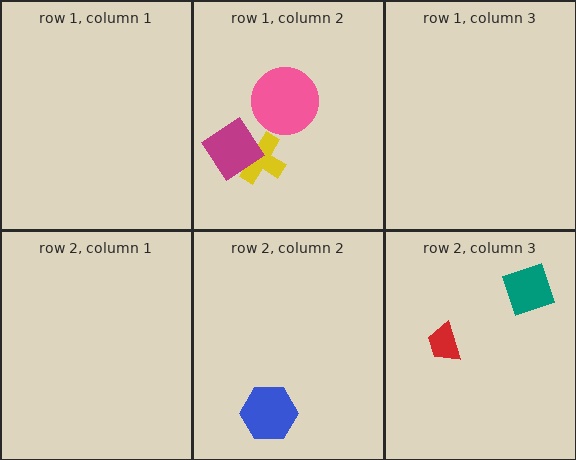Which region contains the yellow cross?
The row 1, column 2 region.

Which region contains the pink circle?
The row 1, column 2 region.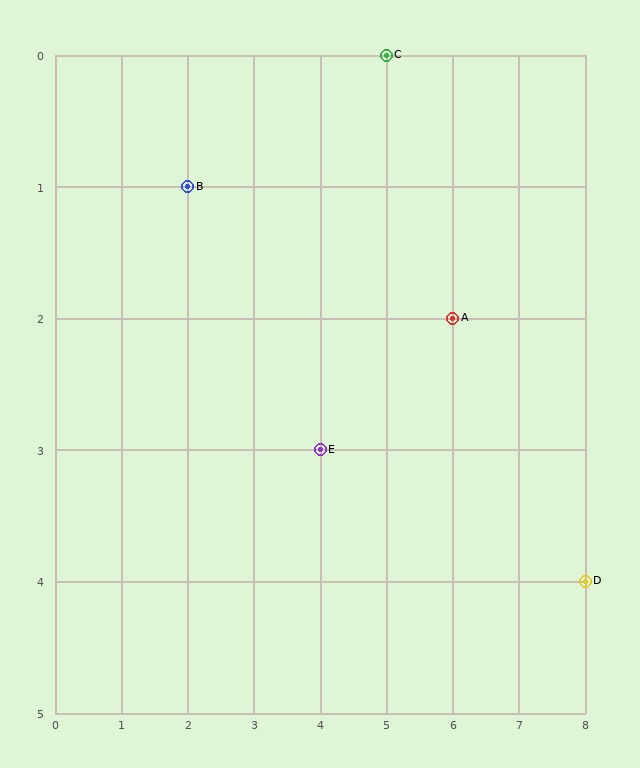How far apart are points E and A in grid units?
Points E and A are 2 columns and 1 row apart (about 2.2 grid units diagonally).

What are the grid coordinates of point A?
Point A is at grid coordinates (6, 2).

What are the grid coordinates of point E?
Point E is at grid coordinates (4, 3).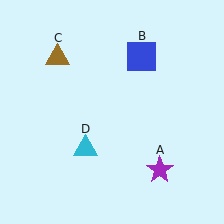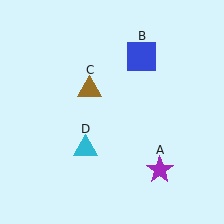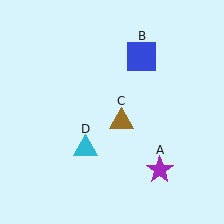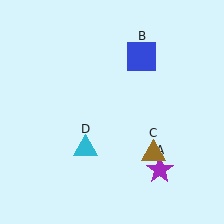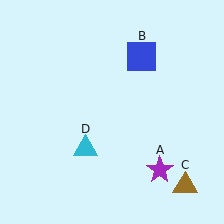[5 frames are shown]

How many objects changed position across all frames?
1 object changed position: brown triangle (object C).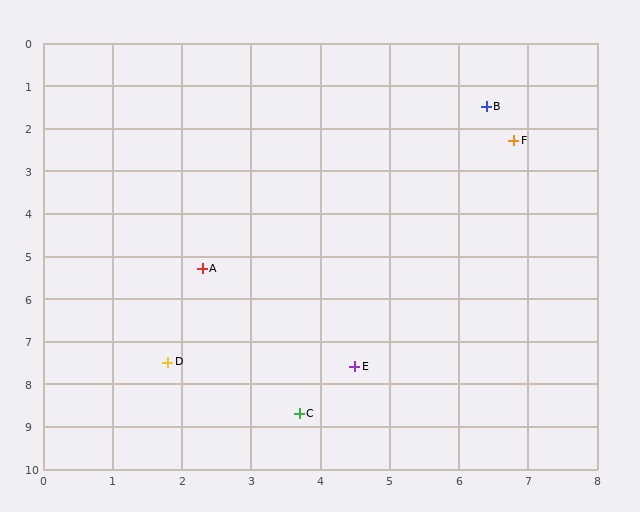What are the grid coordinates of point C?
Point C is at approximately (3.7, 8.7).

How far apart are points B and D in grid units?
Points B and D are about 7.6 grid units apart.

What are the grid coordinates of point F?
Point F is at approximately (6.8, 2.3).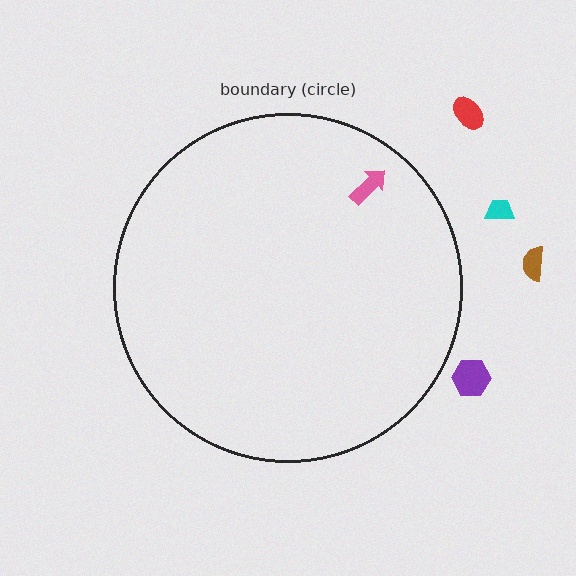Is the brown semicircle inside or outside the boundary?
Outside.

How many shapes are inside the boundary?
1 inside, 4 outside.